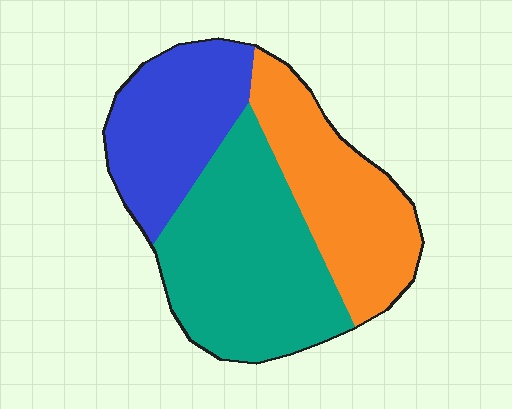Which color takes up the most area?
Teal, at roughly 45%.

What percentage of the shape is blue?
Blue covers roughly 25% of the shape.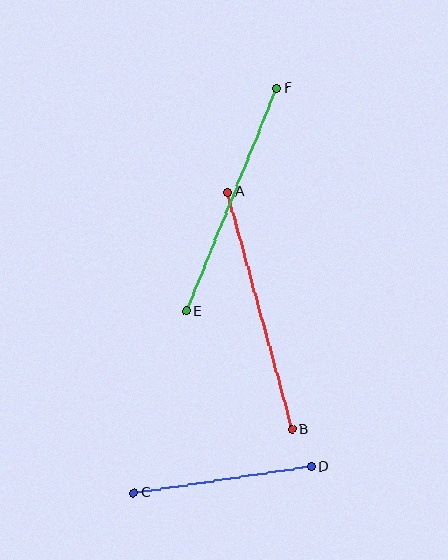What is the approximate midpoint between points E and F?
The midpoint is at approximately (231, 200) pixels.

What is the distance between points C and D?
The distance is approximately 180 pixels.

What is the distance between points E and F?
The distance is approximately 241 pixels.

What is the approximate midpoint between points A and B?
The midpoint is at approximately (260, 311) pixels.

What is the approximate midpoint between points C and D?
The midpoint is at approximately (222, 480) pixels.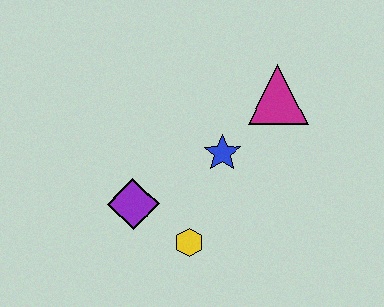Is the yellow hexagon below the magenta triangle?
Yes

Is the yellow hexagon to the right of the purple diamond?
Yes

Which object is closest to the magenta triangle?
The blue star is closest to the magenta triangle.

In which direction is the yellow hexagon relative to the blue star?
The yellow hexagon is below the blue star.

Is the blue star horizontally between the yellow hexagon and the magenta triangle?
Yes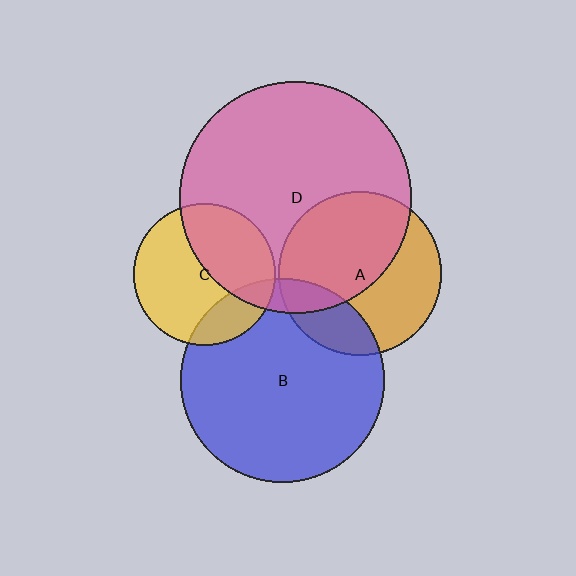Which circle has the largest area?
Circle D (pink).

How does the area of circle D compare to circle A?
Approximately 2.0 times.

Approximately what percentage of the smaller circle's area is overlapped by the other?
Approximately 40%.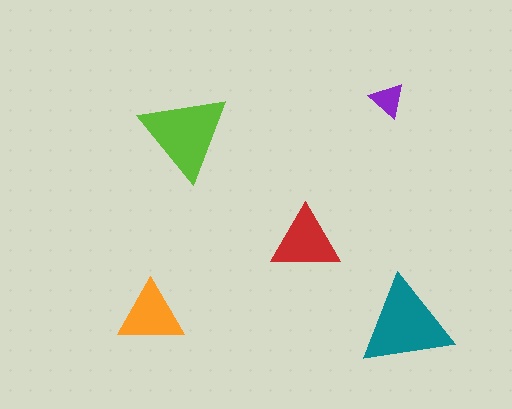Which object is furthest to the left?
The orange triangle is leftmost.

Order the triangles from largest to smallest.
the teal one, the lime one, the red one, the orange one, the purple one.